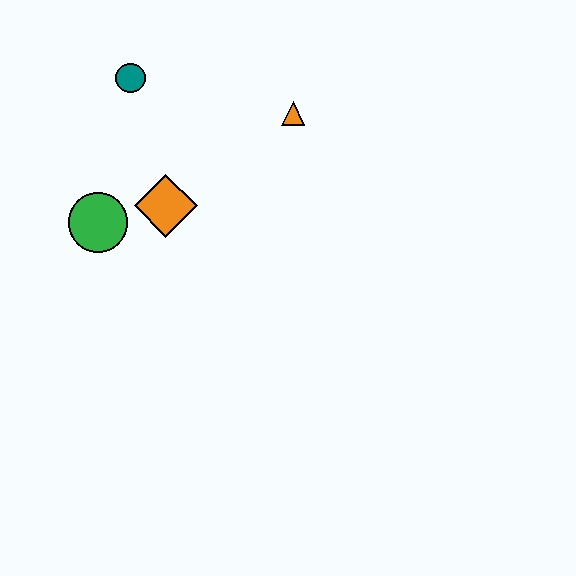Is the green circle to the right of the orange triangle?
No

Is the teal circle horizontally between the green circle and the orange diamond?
Yes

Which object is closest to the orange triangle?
The orange diamond is closest to the orange triangle.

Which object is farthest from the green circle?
The orange triangle is farthest from the green circle.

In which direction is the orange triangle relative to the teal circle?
The orange triangle is to the right of the teal circle.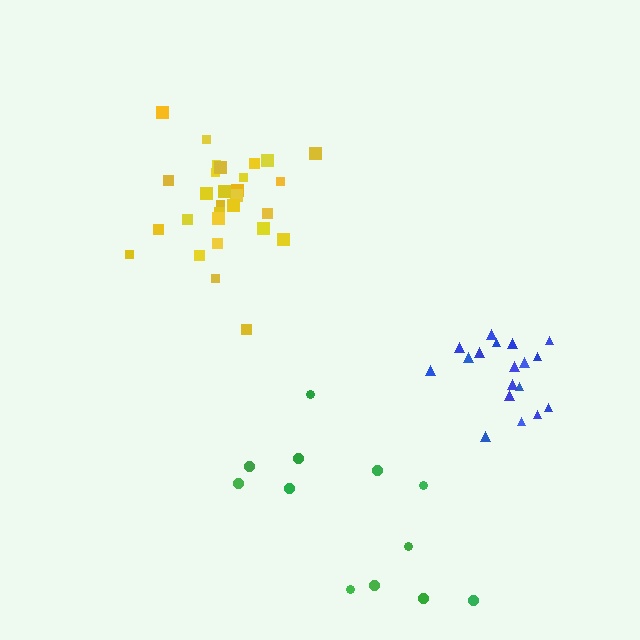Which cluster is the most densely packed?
Blue.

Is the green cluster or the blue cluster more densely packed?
Blue.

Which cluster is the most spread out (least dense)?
Green.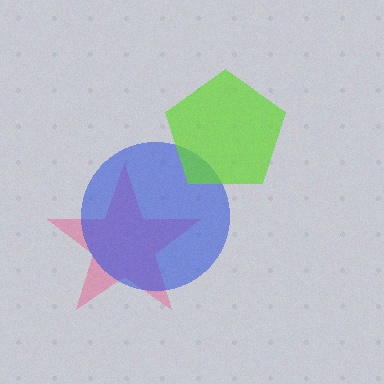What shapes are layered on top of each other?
The layered shapes are: a pink star, a blue circle, a lime pentagon.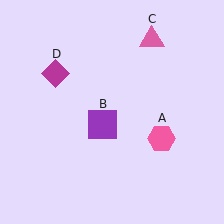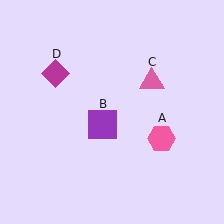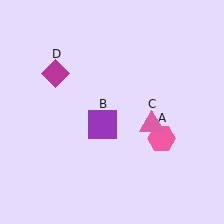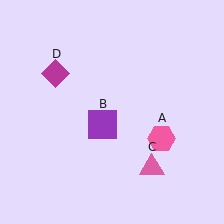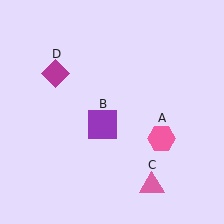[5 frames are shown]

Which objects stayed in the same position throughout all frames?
Pink hexagon (object A) and purple square (object B) and magenta diamond (object D) remained stationary.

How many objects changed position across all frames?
1 object changed position: pink triangle (object C).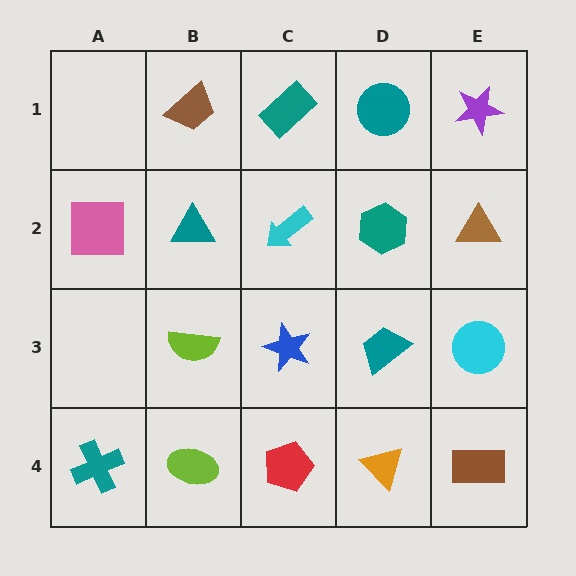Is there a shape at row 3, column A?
No, that cell is empty.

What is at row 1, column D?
A teal circle.